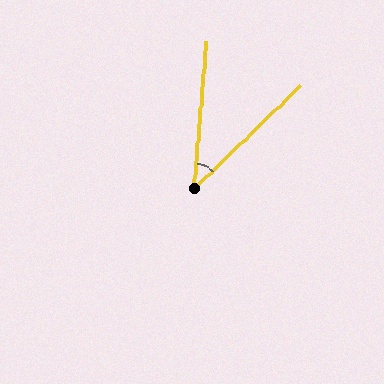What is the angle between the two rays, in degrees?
Approximately 41 degrees.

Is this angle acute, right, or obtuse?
It is acute.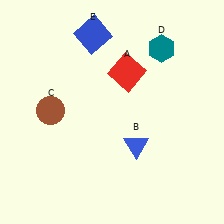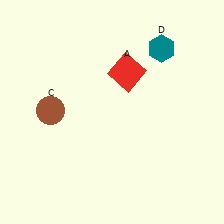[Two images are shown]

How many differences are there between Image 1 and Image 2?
There are 2 differences between the two images.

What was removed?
The blue square (E), the blue triangle (B) were removed in Image 2.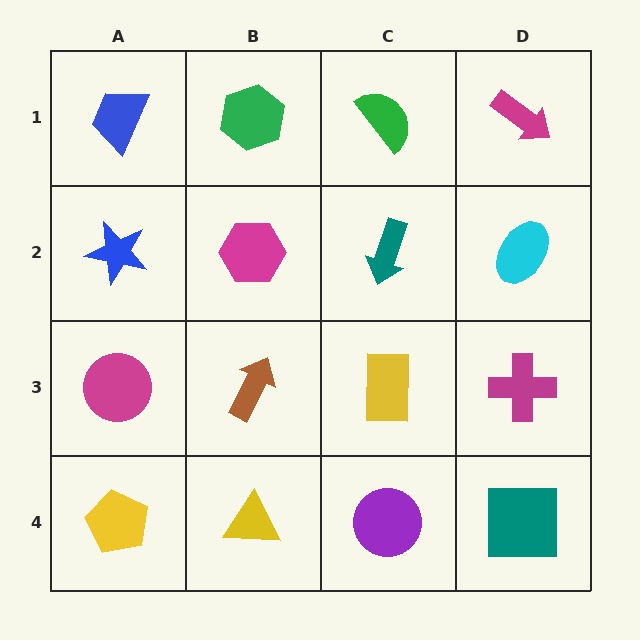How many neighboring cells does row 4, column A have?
2.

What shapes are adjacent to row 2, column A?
A blue trapezoid (row 1, column A), a magenta circle (row 3, column A), a magenta hexagon (row 2, column B).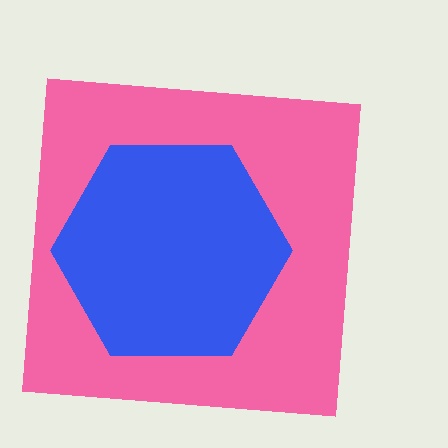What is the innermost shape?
The blue hexagon.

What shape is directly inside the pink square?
The blue hexagon.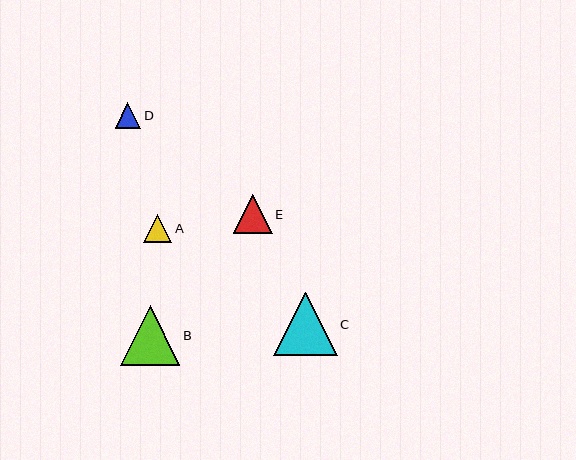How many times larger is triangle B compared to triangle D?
Triangle B is approximately 2.3 times the size of triangle D.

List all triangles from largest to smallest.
From largest to smallest: C, B, E, A, D.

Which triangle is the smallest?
Triangle D is the smallest with a size of approximately 26 pixels.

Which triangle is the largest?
Triangle C is the largest with a size of approximately 63 pixels.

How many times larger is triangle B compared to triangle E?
Triangle B is approximately 1.5 times the size of triangle E.